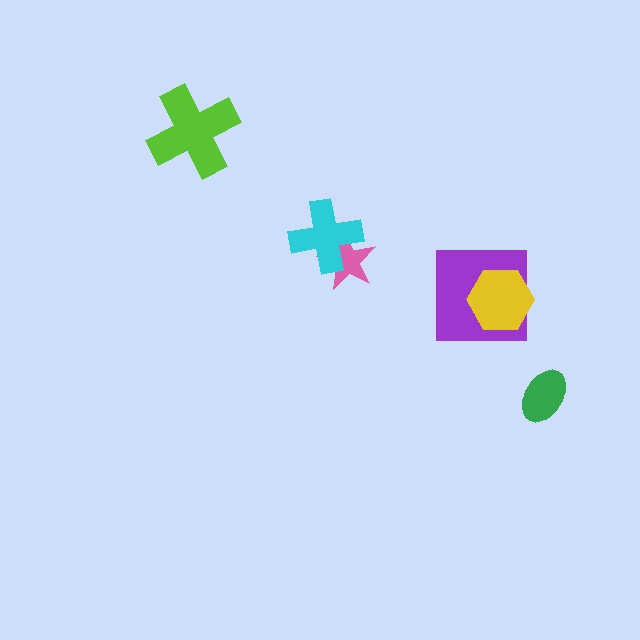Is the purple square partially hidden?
Yes, it is partially covered by another shape.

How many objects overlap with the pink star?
1 object overlaps with the pink star.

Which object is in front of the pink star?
The cyan cross is in front of the pink star.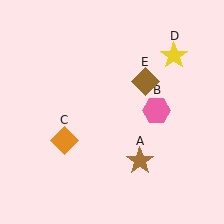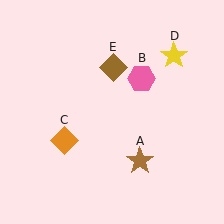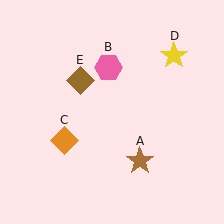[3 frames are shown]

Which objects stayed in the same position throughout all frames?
Brown star (object A) and orange diamond (object C) and yellow star (object D) remained stationary.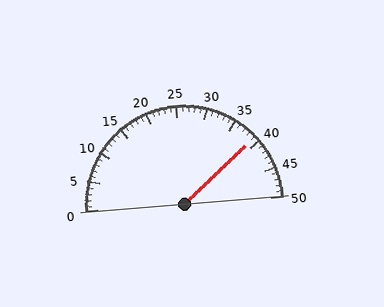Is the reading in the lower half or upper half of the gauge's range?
The reading is in the upper half of the range (0 to 50).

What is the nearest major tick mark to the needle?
The nearest major tick mark is 40.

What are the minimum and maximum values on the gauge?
The gauge ranges from 0 to 50.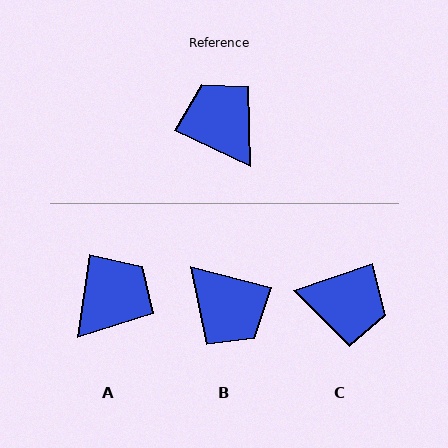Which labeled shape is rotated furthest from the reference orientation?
B, about 170 degrees away.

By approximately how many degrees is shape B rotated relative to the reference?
Approximately 170 degrees clockwise.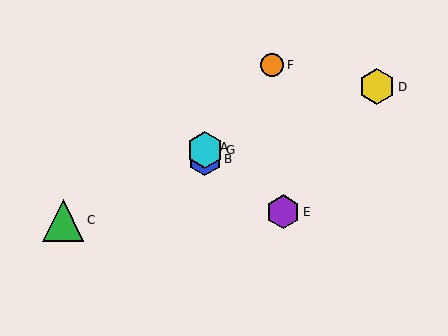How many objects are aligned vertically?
3 objects (A, B, G) are aligned vertically.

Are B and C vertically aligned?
No, B is at x≈205 and C is at x≈63.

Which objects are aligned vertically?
Objects A, B, G are aligned vertically.